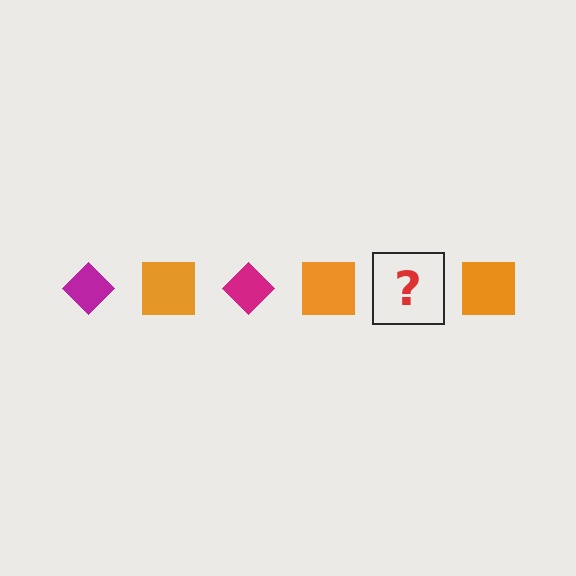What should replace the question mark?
The question mark should be replaced with a magenta diamond.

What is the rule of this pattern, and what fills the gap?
The rule is that the pattern alternates between magenta diamond and orange square. The gap should be filled with a magenta diamond.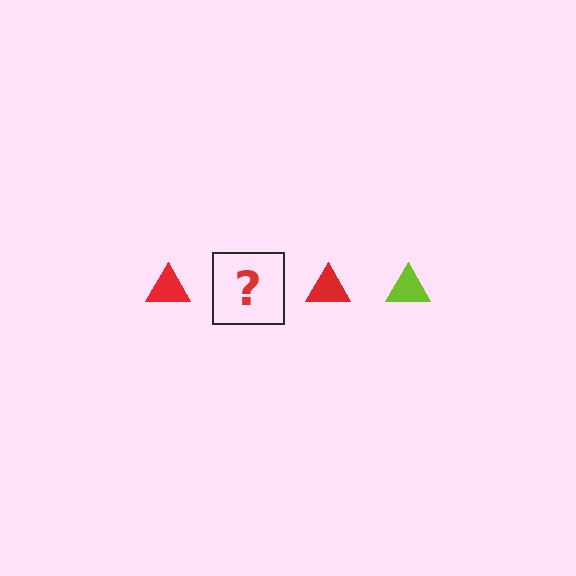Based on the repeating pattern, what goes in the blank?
The blank should be a lime triangle.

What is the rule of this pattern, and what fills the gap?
The rule is that the pattern cycles through red, lime triangles. The gap should be filled with a lime triangle.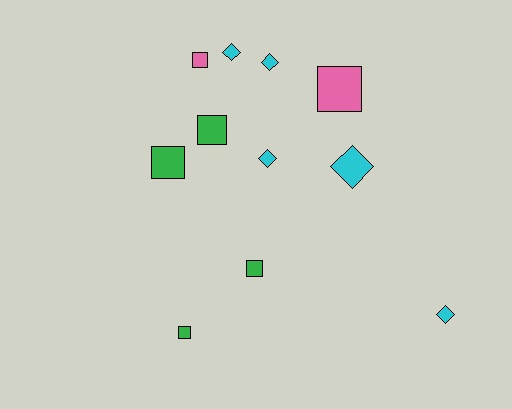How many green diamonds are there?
There are no green diamonds.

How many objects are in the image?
There are 11 objects.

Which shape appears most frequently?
Square, with 6 objects.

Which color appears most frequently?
Cyan, with 5 objects.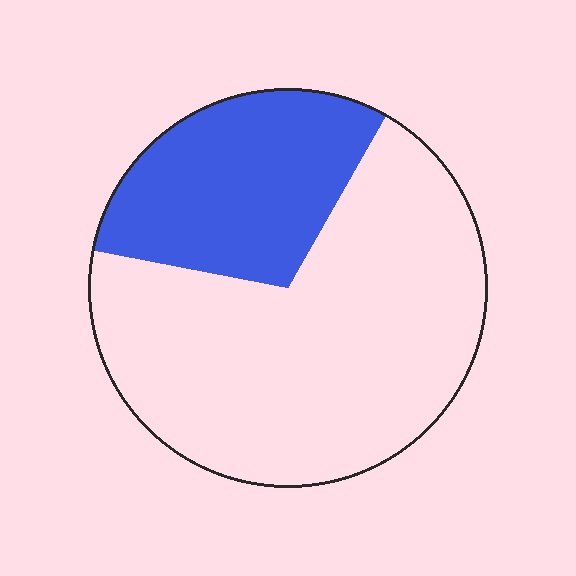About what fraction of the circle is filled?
About one third (1/3).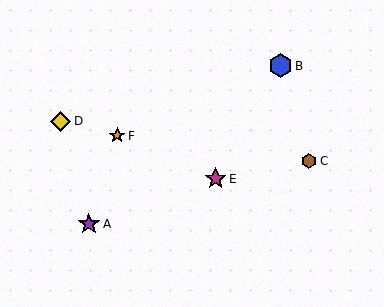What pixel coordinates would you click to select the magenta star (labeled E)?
Click at (216, 179) to select the magenta star E.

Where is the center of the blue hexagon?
The center of the blue hexagon is at (281, 66).